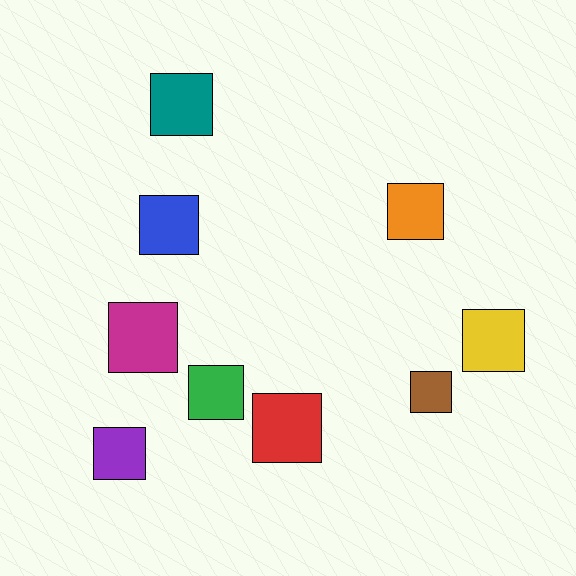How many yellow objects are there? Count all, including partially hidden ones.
There is 1 yellow object.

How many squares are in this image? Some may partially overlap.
There are 9 squares.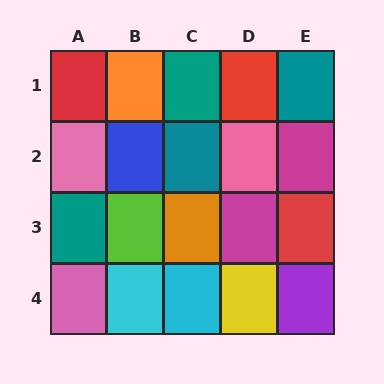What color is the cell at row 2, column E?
Magenta.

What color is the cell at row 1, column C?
Teal.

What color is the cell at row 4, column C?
Cyan.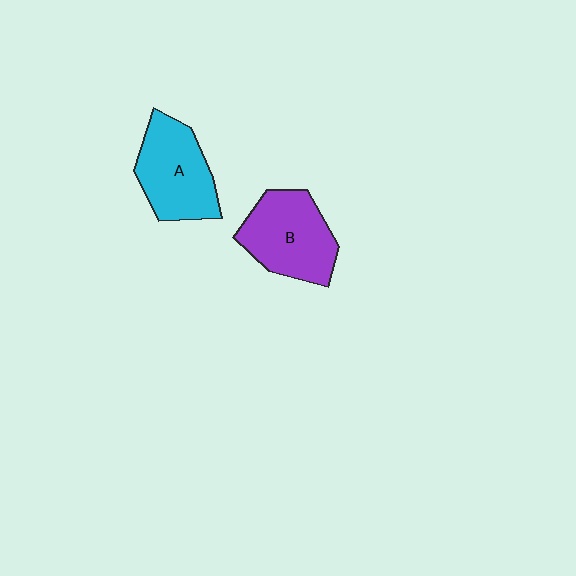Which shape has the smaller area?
Shape A (cyan).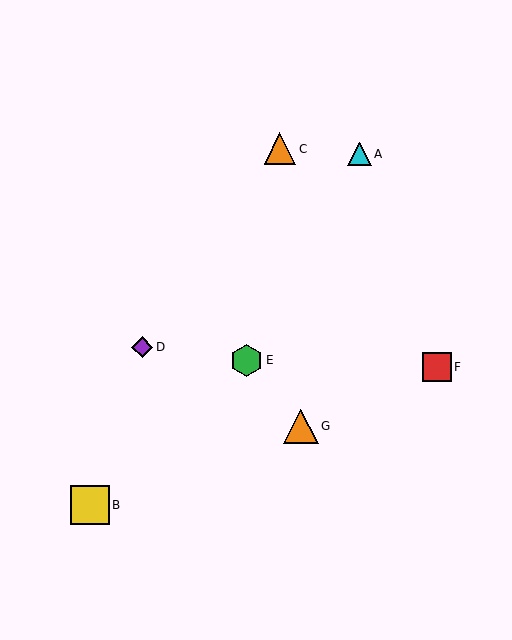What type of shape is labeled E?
Shape E is a green hexagon.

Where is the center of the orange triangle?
The center of the orange triangle is at (301, 426).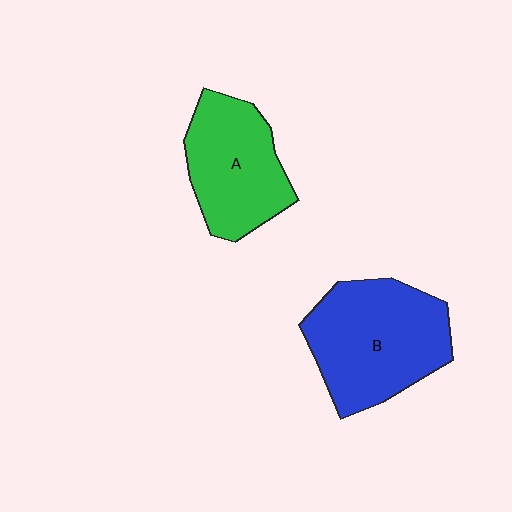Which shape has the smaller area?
Shape A (green).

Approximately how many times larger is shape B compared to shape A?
Approximately 1.3 times.